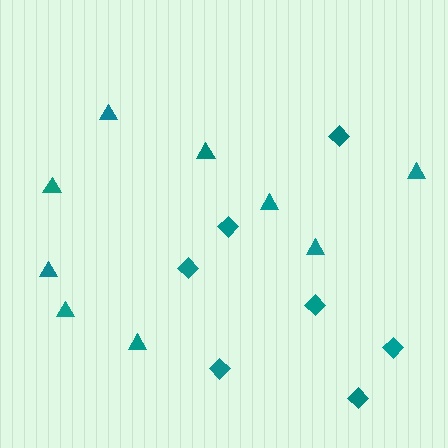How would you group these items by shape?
There are 2 groups: one group of diamonds (7) and one group of triangles (9).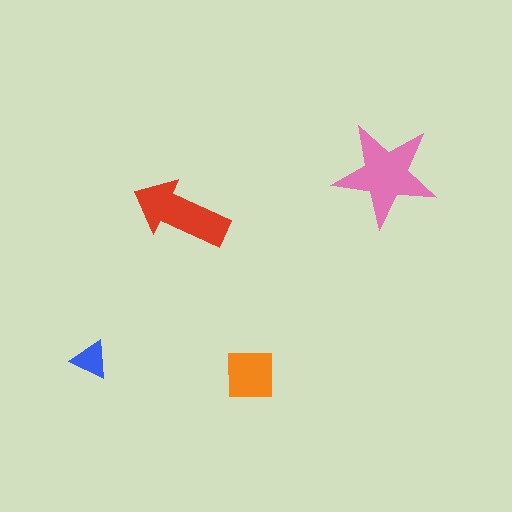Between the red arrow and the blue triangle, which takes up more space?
The red arrow.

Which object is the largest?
The pink star.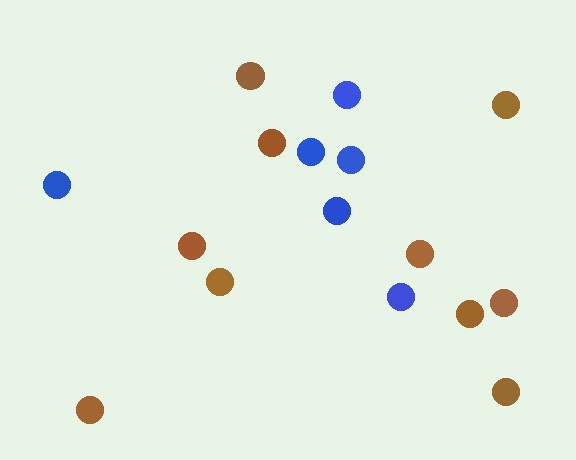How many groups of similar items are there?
There are 2 groups: one group of brown circles (10) and one group of blue circles (6).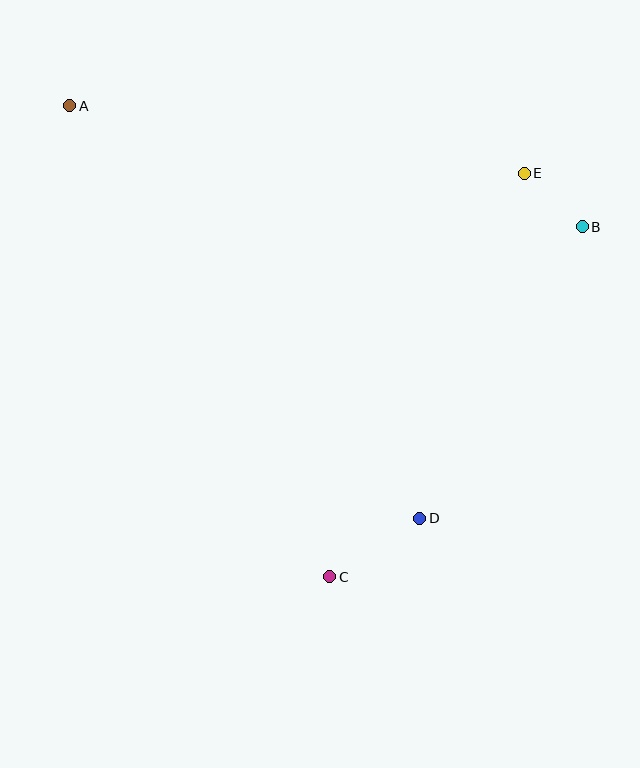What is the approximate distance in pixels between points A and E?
The distance between A and E is approximately 459 pixels.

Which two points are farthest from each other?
Points A and D are farthest from each other.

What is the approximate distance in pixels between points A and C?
The distance between A and C is approximately 538 pixels.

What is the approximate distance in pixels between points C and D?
The distance between C and D is approximately 108 pixels.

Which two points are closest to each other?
Points B and E are closest to each other.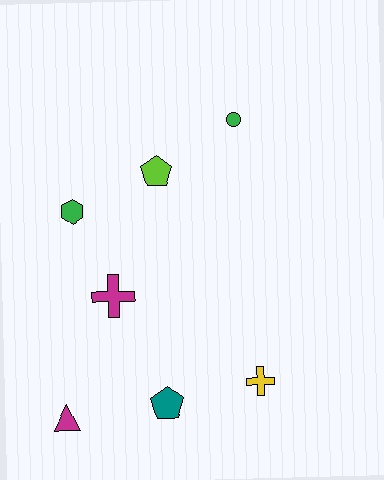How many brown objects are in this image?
There are no brown objects.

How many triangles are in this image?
There is 1 triangle.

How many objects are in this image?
There are 7 objects.